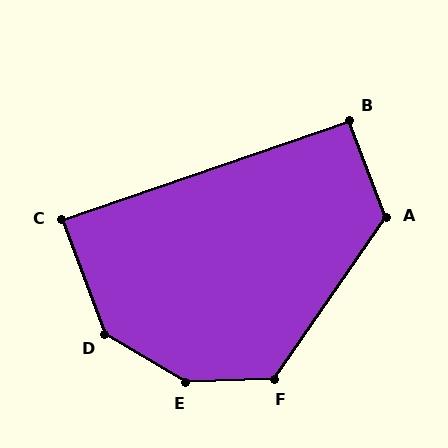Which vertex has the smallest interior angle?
C, at approximately 88 degrees.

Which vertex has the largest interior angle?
E, at approximately 147 degrees.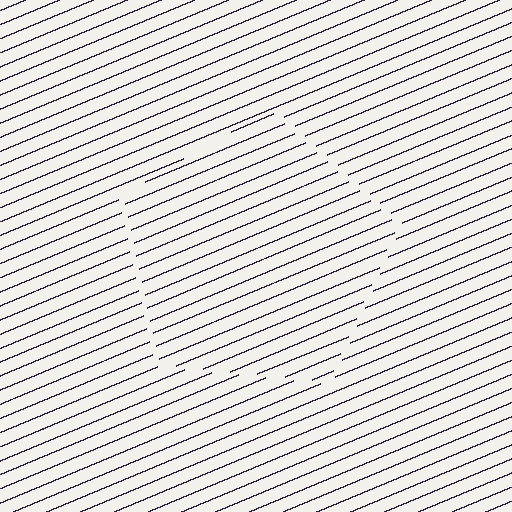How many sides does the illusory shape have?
5 sides — the line-ends trace a pentagon.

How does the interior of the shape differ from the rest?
The interior of the shape contains the same grating, shifted by half a period — the contour is defined by the phase discontinuity where line-ends from the inner and outer gratings abut.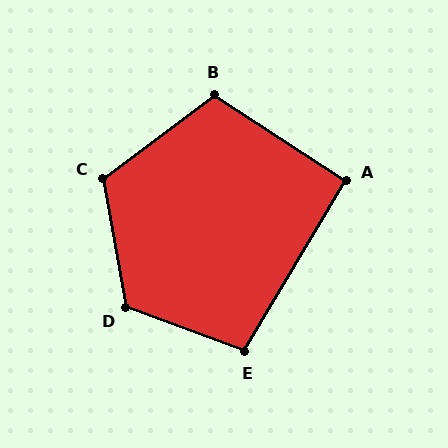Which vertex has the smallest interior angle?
A, at approximately 92 degrees.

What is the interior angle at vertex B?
Approximately 110 degrees (obtuse).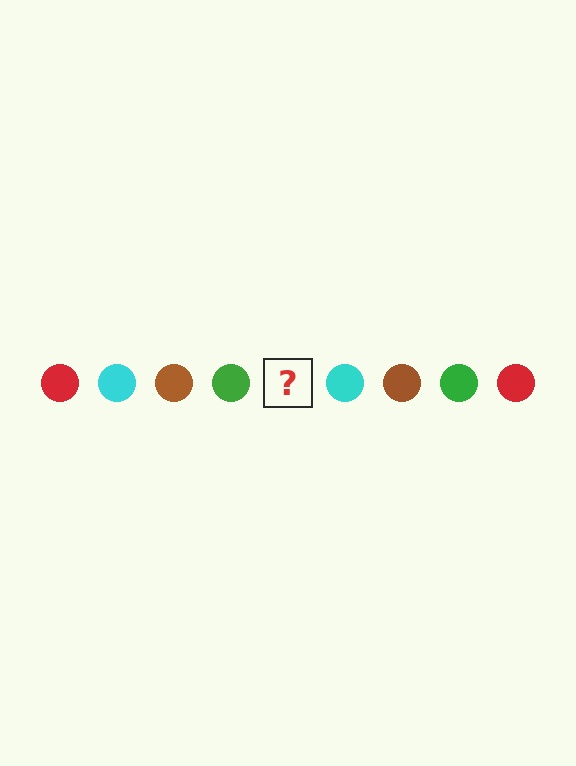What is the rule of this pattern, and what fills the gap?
The rule is that the pattern cycles through red, cyan, brown, green circles. The gap should be filled with a red circle.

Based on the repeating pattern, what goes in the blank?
The blank should be a red circle.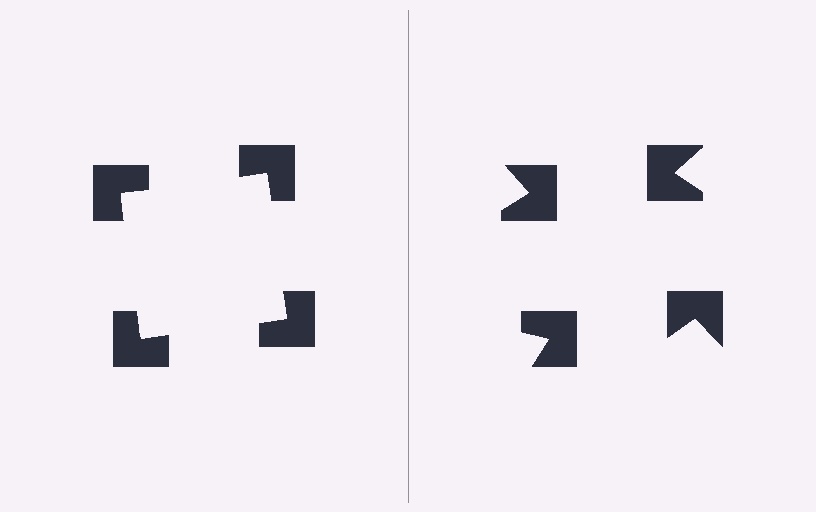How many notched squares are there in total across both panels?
8 — 4 on each side.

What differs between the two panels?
The notched squares are positioned identically on both sides; only the wedge orientations differ. On the left they align to a square; on the right they are misaligned.